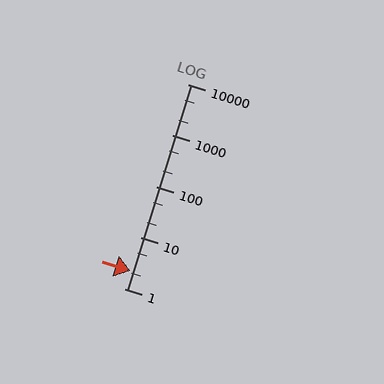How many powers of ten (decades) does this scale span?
The scale spans 4 decades, from 1 to 10000.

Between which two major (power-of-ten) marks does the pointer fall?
The pointer is between 1 and 10.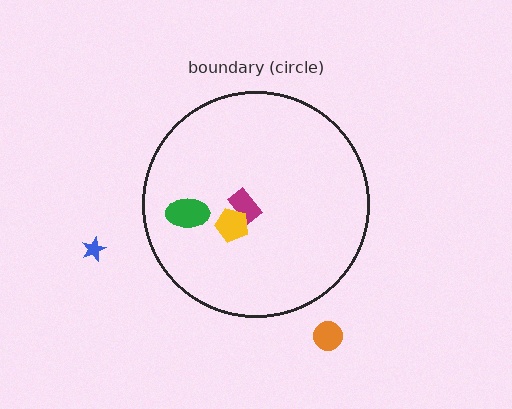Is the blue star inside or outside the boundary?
Outside.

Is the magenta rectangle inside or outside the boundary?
Inside.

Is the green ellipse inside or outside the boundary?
Inside.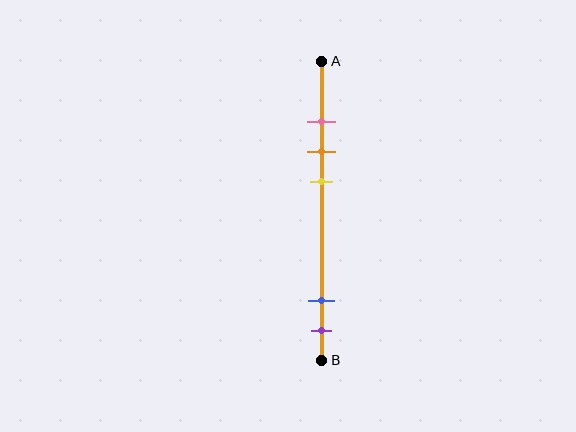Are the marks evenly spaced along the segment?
No, the marks are not evenly spaced.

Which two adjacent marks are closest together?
The pink and orange marks are the closest adjacent pair.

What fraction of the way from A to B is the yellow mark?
The yellow mark is approximately 40% (0.4) of the way from A to B.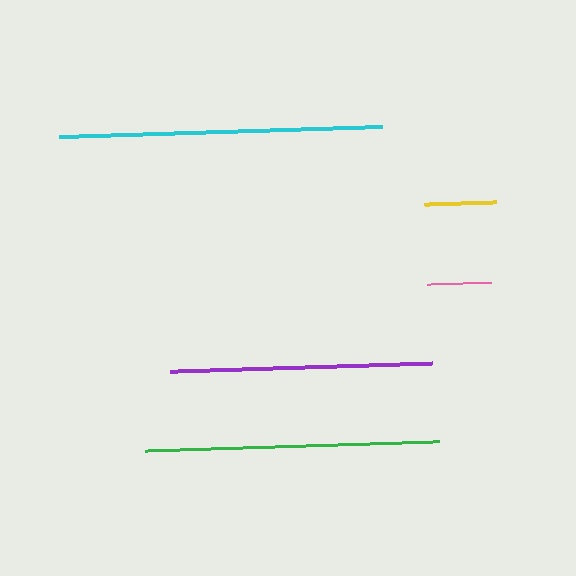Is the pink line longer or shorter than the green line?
The green line is longer than the pink line.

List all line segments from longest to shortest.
From longest to shortest: cyan, green, purple, yellow, pink.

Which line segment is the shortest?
The pink line is the shortest at approximately 63 pixels.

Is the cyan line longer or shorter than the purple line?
The cyan line is longer than the purple line.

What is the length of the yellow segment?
The yellow segment is approximately 72 pixels long.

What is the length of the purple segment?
The purple segment is approximately 263 pixels long.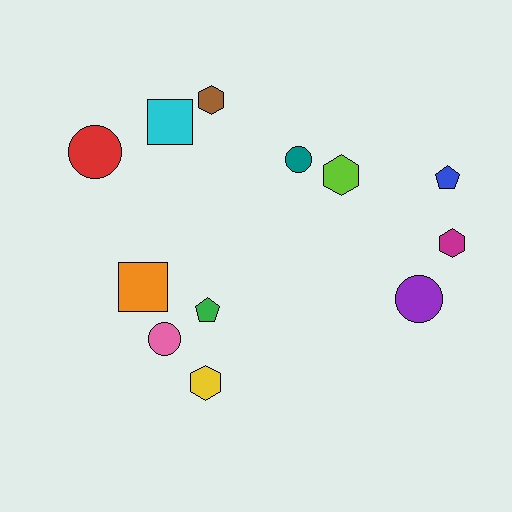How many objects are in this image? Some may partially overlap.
There are 12 objects.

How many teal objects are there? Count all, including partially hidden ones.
There is 1 teal object.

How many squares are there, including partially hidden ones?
There are 2 squares.